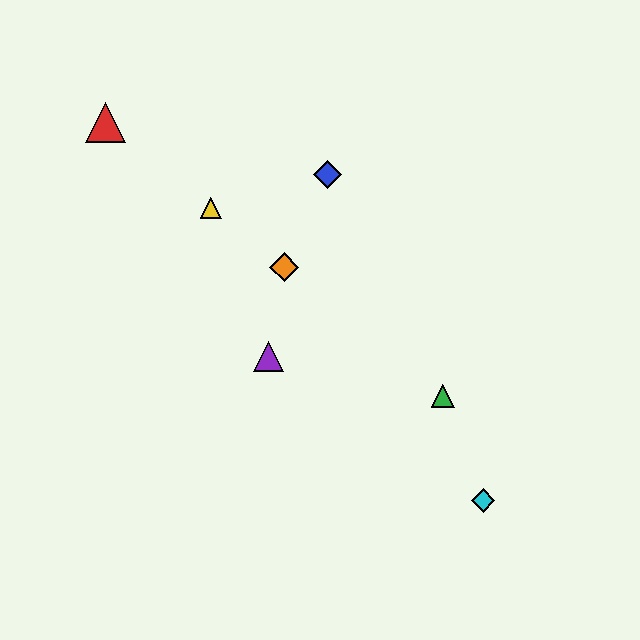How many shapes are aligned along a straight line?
4 shapes (the red triangle, the green triangle, the yellow triangle, the orange diamond) are aligned along a straight line.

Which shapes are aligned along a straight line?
The red triangle, the green triangle, the yellow triangle, the orange diamond are aligned along a straight line.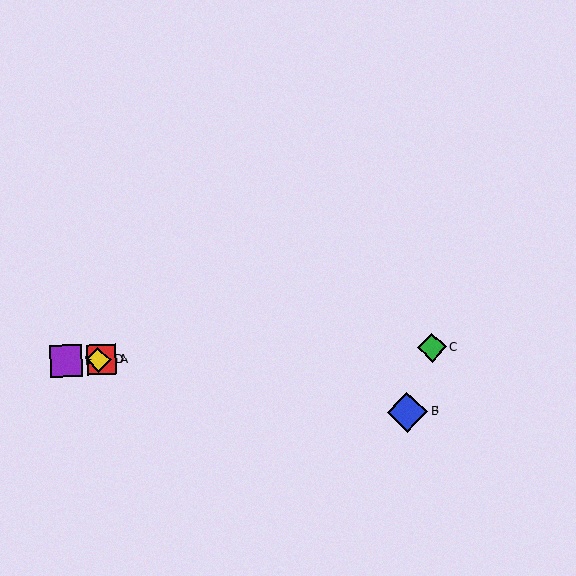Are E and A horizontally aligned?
Yes, both are at y≈361.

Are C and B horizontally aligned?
No, C is at y≈348 and B is at y≈412.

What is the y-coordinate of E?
Object E is at y≈361.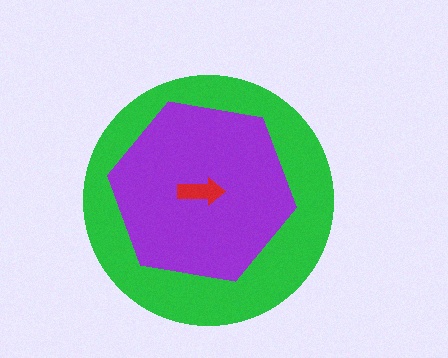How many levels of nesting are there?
3.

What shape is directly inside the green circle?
The purple hexagon.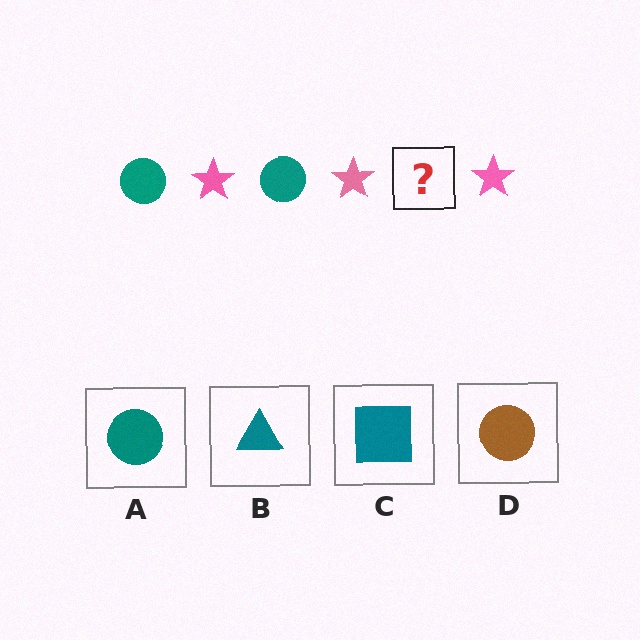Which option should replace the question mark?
Option A.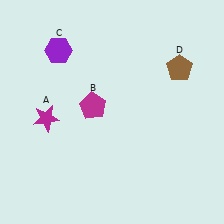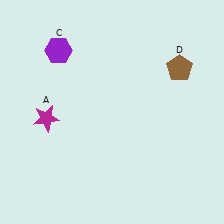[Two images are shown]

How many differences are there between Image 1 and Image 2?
There is 1 difference between the two images.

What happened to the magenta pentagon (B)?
The magenta pentagon (B) was removed in Image 2. It was in the top-left area of Image 1.